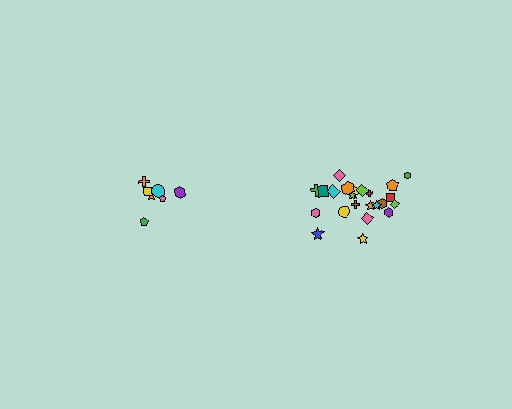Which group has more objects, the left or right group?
The right group.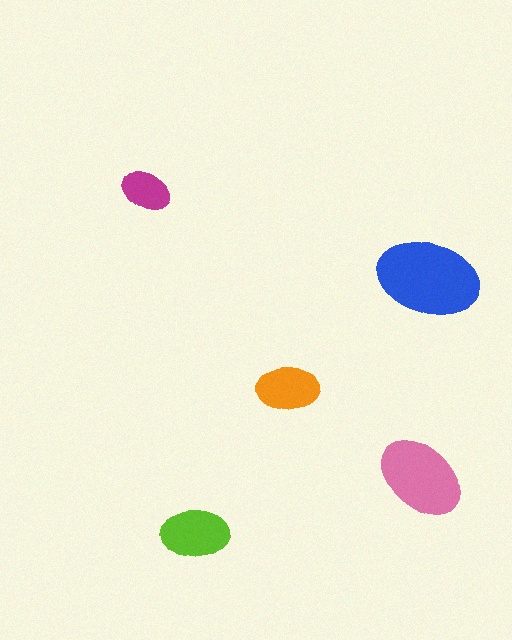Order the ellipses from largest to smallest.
the blue one, the pink one, the lime one, the orange one, the magenta one.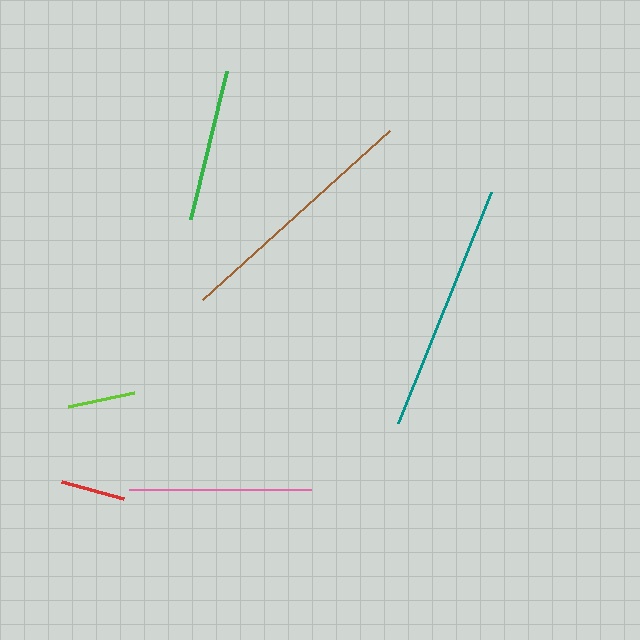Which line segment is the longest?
The brown line is the longest at approximately 252 pixels.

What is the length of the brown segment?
The brown segment is approximately 252 pixels long.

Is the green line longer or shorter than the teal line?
The teal line is longer than the green line.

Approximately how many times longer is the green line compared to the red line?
The green line is approximately 2.4 times the length of the red line.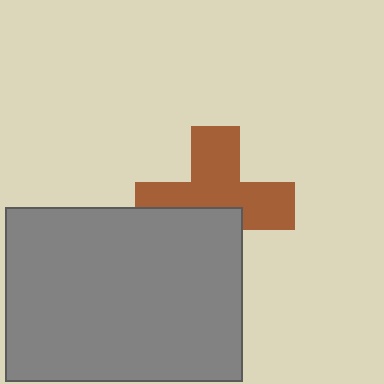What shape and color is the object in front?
The object in front is a gray rectangle.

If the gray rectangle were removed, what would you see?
You would see the complete brown cross.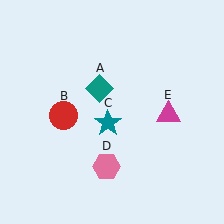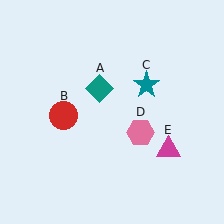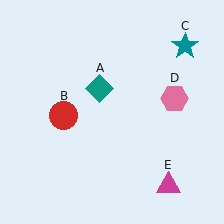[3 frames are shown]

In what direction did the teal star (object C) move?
The teal star (object C) moved up and to the right.